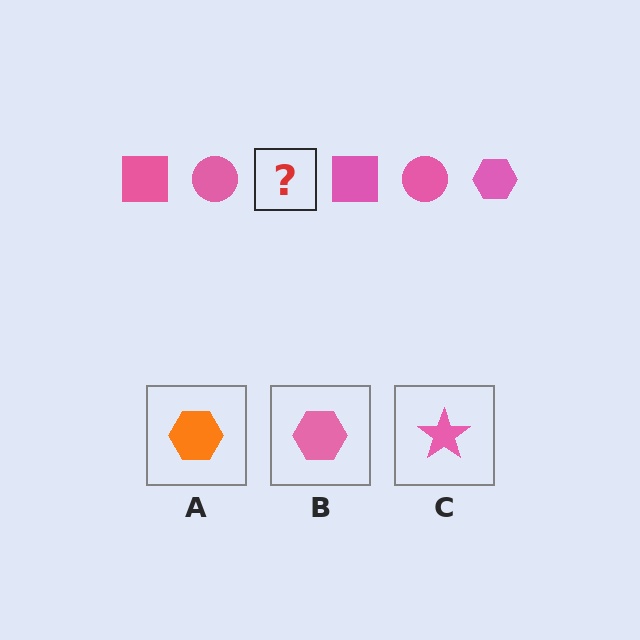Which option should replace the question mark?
Option B.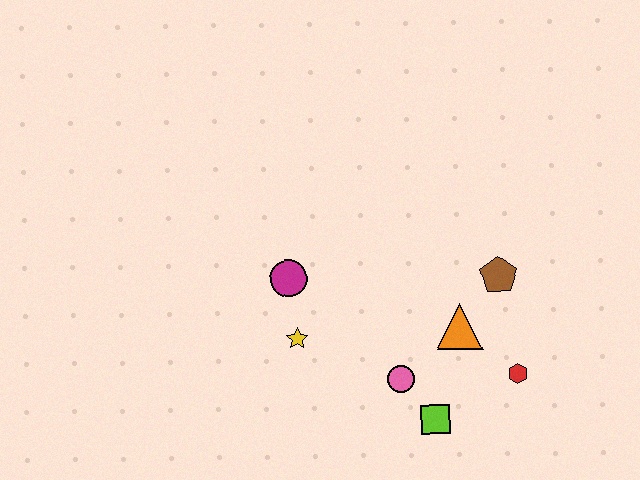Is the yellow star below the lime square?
No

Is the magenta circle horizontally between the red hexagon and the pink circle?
No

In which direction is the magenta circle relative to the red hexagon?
The magenta circle is to the left of the red hexagon.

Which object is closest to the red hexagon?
The orange triangle is closest to the red hexagon.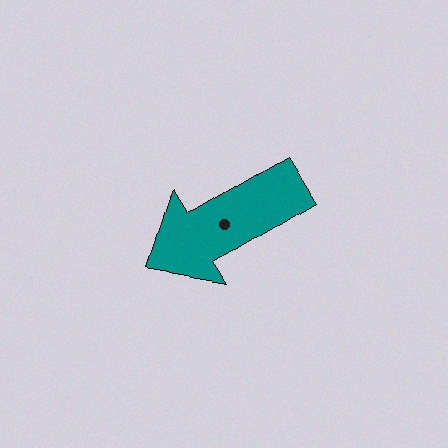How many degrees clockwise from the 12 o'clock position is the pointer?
Approximately 239 degrees.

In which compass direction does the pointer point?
Southwest.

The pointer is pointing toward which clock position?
Roughly 8 o'clock.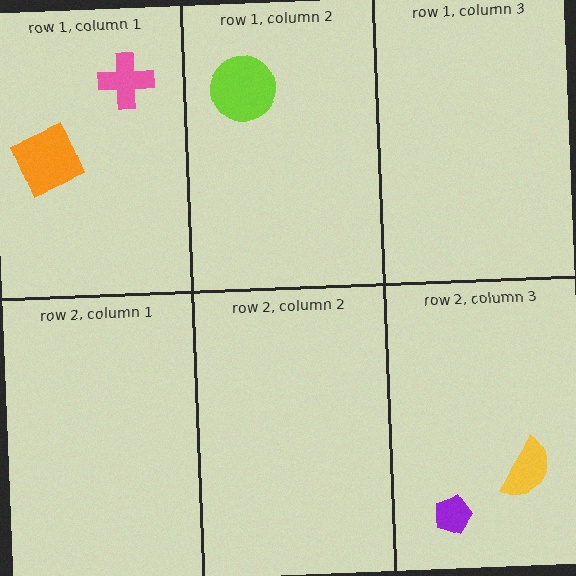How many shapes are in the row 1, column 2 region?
1.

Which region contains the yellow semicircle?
The row 2, column 3 region.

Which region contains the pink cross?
The row 1, column 1 region.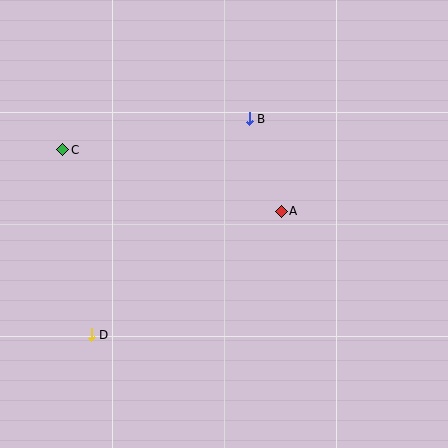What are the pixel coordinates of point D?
Point D is at (91, 335).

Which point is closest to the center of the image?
Point A at (281, 211) is closest to the center.